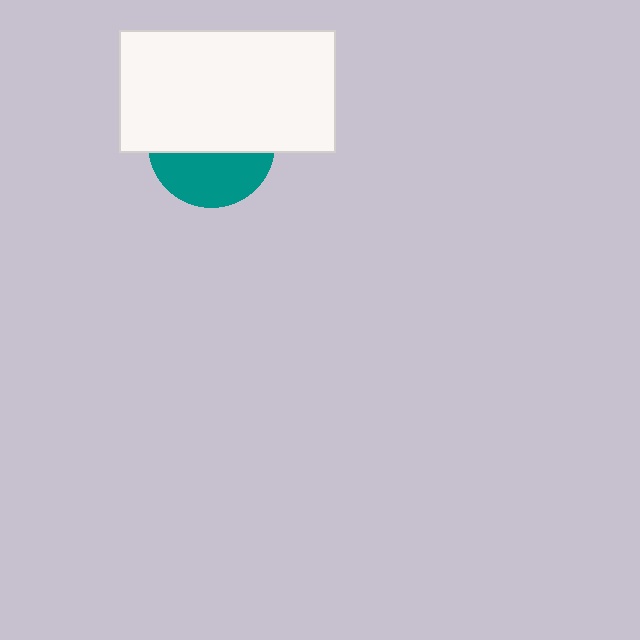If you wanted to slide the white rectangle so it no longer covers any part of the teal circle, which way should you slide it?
Slide it up — that is the most direct way to separate the two shapes.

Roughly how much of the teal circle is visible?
A small part of it is visible (roughly 41%).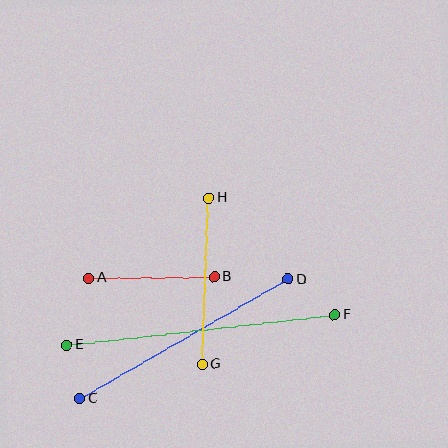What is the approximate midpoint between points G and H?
The midpoint is at approximately (205, 281) pixels.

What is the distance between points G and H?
The distance is approximately 167 pixels.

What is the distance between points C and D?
The distance is approximately 240 pixels.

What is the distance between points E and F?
The distance is approximately 269 pixels.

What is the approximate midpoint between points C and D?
The midpoint is at approximately (184, 339) pixels.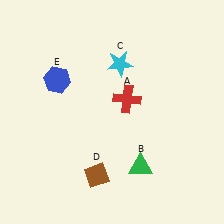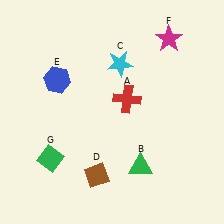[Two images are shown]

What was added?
A magenta star (F), a green diamond (G) were added in Image 2.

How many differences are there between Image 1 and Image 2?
There are 2 differences between the two images.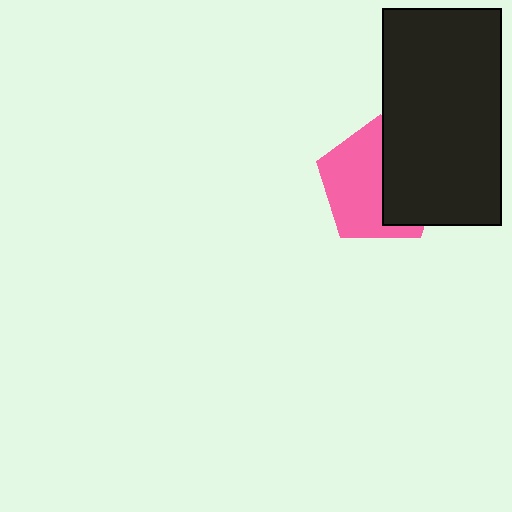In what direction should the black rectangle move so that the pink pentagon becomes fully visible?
The black rectangle should move right. That is the shortest direction to clear the overlap and leave the pink pentagon fully visible.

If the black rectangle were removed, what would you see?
You would see the complete pink pentagon.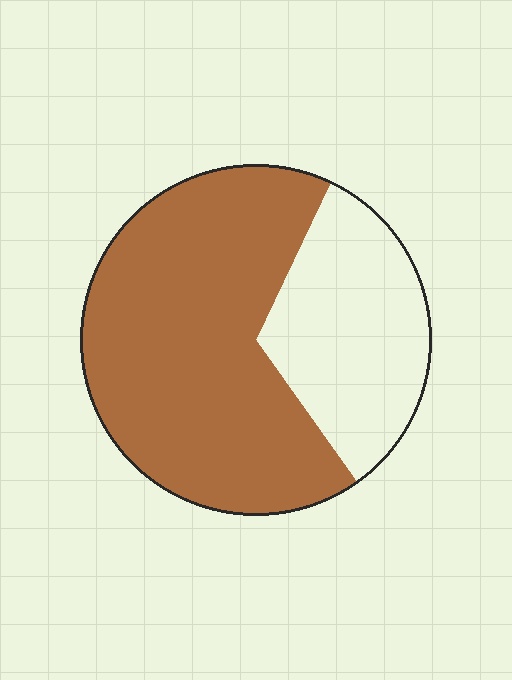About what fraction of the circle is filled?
About two thirds (2/3).